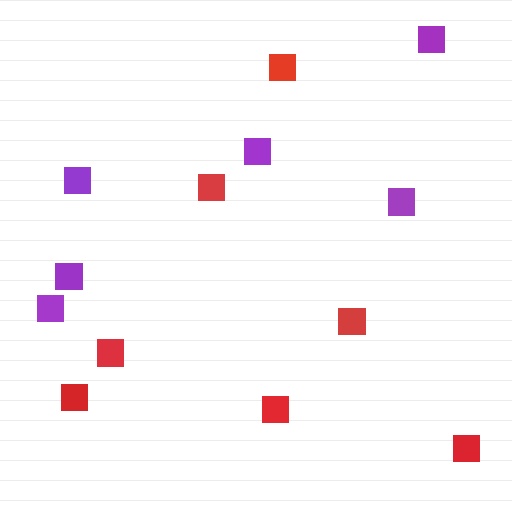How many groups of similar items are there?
There are 2 groups: one group of red squares (7) and one group of purple squares (6).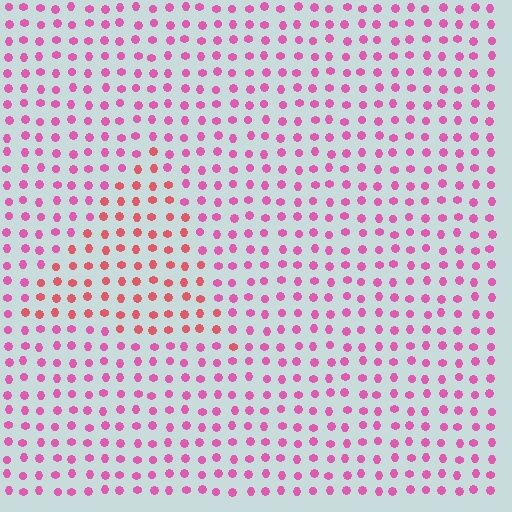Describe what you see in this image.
The image is filled with small pink elements in a uniform arrangement. A triangle-shaped region is visible where the elements are tinted to a slightly different hue, forming a subtle color boundary.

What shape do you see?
I see a triangle.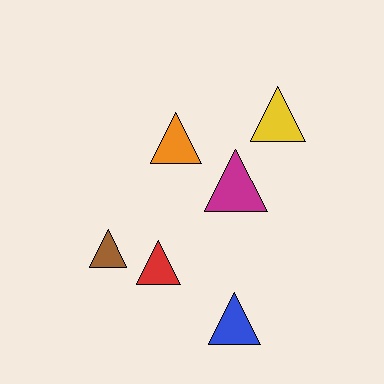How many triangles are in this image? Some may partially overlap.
There are 6 triangles.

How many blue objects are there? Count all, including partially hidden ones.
There is 1 blue object.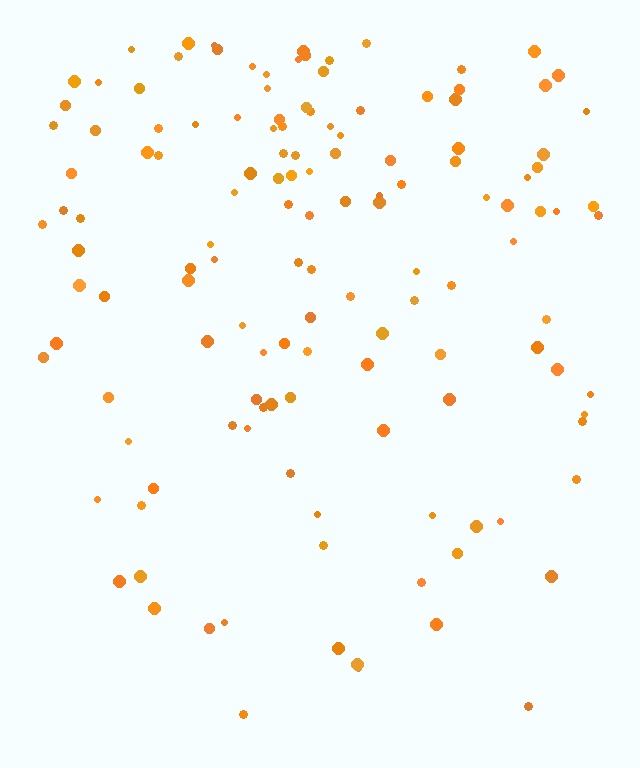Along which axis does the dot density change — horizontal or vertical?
Vertical.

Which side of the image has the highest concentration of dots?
The top.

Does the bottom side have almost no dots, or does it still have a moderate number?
Still a moderate number, just noticeably fewer than the top.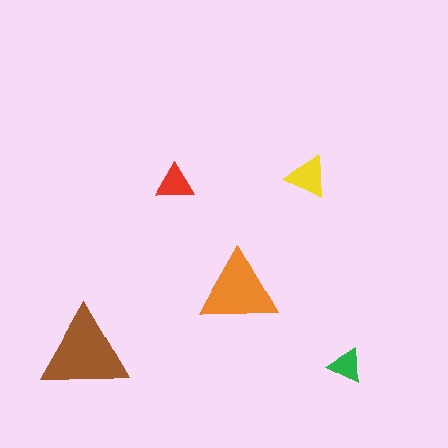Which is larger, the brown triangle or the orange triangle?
The brown one.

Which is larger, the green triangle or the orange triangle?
The orange one.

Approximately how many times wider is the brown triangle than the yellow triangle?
About 2 times wider.